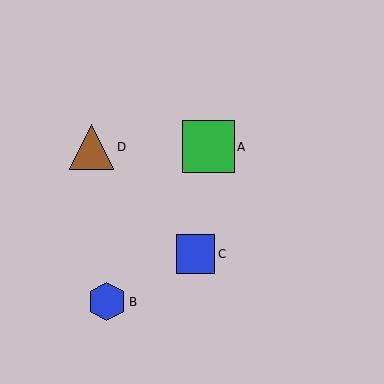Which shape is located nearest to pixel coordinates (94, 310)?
The blue hexagon (labeled B) at (107, 302) is nearest to that location.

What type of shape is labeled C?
Shape C is a blue square.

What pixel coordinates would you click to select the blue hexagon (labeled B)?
Click at (107, 302) to select the blue hexagon B.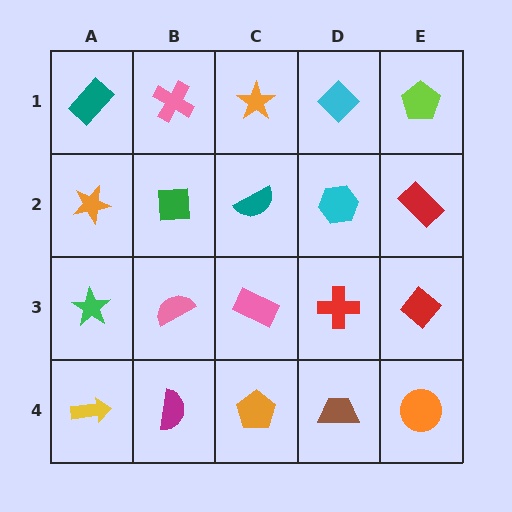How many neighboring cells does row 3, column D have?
4.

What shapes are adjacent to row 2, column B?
A pink cross (row 1, column B), a pink semicircle (row 3, column B), an orange star (row 2, column A), a teal semicircle (row 2, column C).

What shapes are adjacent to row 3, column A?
An orange star (row 2, column A), a yellow arrow (row 4, column A), a pink semicircle (row 3, column B).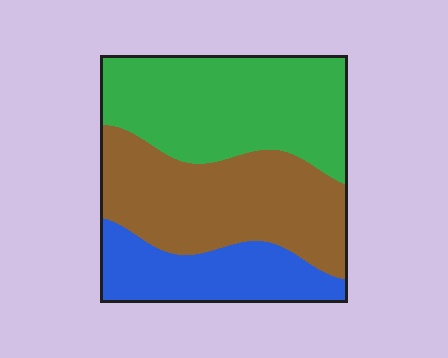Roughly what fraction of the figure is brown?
Brown covers about 40% of the figure.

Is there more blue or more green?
Green.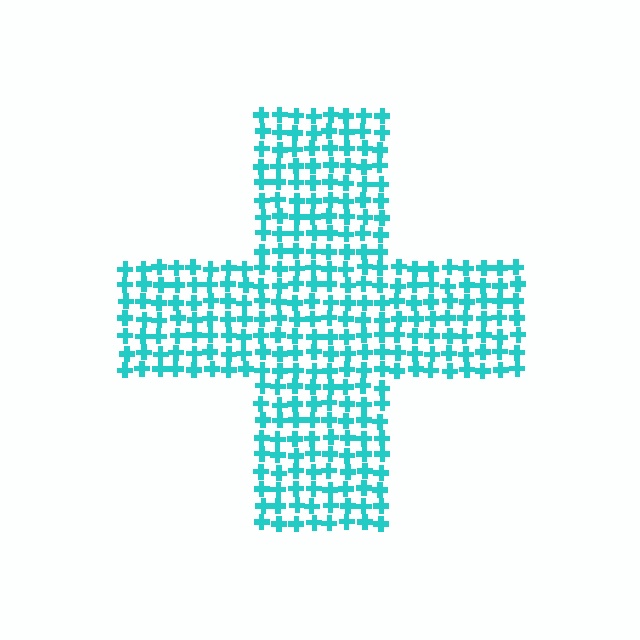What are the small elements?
The small elements are crosses.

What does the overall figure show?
The overall figure shows a cross.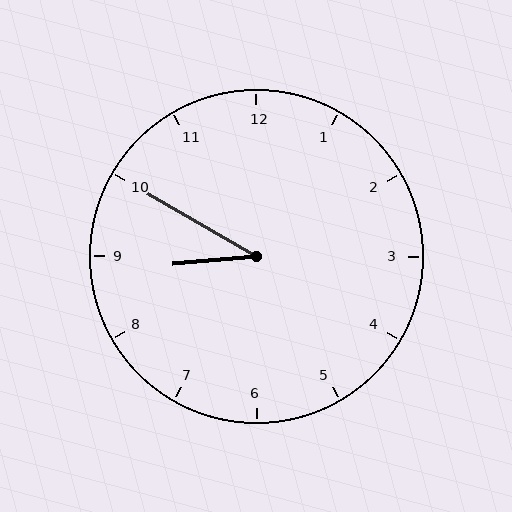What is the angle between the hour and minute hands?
Approximately 35 degrees.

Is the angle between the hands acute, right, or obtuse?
It is acute.